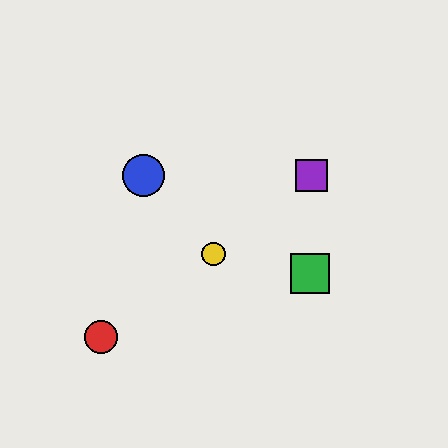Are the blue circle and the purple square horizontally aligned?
Yes, both are at y≈175.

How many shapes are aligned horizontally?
2 shapes (the blue circle, the purple square) are aligned horizontally.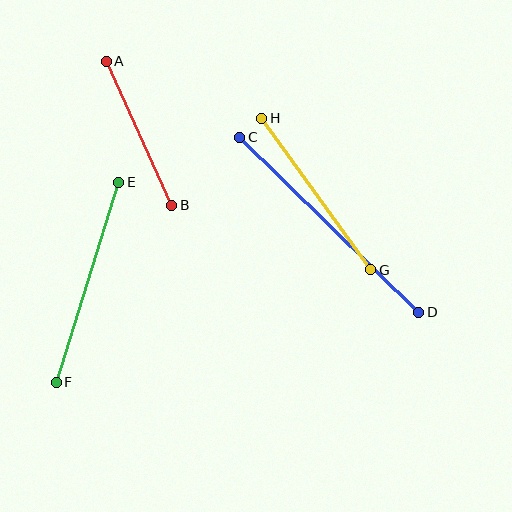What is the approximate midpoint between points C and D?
The midpoint is at approximately (329, 225) pixels.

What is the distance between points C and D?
The distance is approximately 250 pixels.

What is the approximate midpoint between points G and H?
The midpoint is at approximately (316, 194) pixels.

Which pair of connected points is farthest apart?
Points C and D are farthest apart.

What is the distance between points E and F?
The distance is approximately 209 pixels.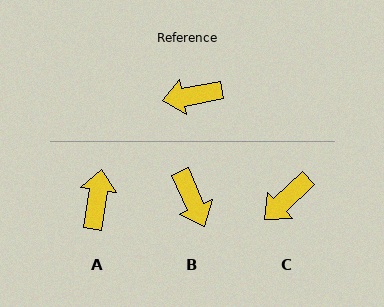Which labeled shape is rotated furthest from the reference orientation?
A, about 109 degrees away.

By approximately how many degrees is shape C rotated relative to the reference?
Approximately 33 degrees counter-clockwise.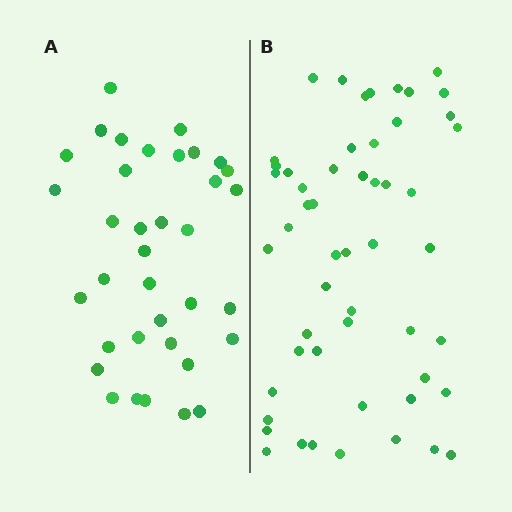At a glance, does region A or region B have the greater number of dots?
Region B (the right region) has more dots.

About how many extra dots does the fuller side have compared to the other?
Region B has approximately 15 more dots than region A.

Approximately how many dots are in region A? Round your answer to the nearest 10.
About 40 dots. (The exact count is 36, which rounds to 40.)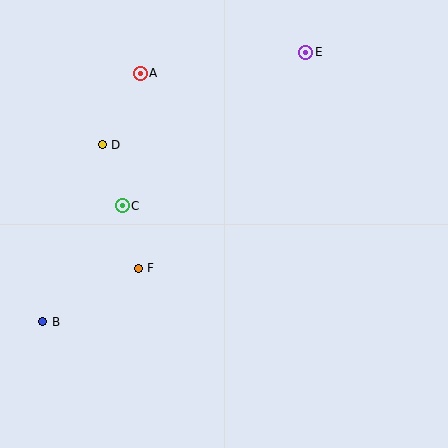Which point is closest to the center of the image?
Point F at (138, 268) is closest to the center.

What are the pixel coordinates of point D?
Point D is at (102, 145).